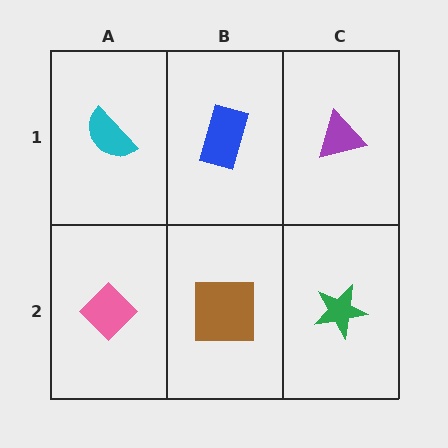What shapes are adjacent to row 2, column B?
A blue rectangle (row 1, column B), a pink diamond (row 2, column A), a green star (row 2, column C).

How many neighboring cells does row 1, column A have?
2.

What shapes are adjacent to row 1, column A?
A pink diamond (row 2, column A), a blue rectangle (row 1, column B).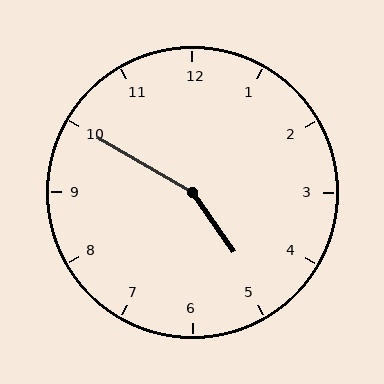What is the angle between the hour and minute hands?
Approximately 155 degrees.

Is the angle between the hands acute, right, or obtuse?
It is obtuse.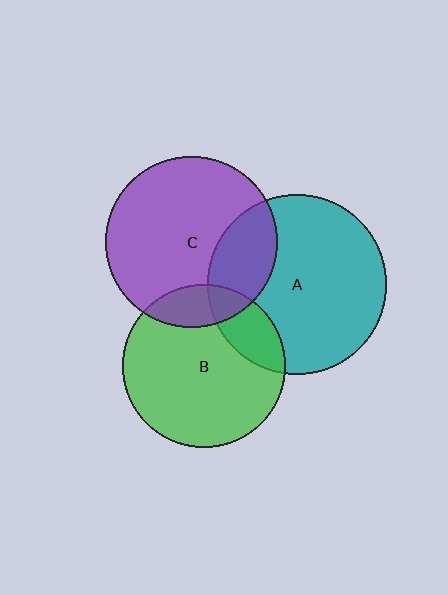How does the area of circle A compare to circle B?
Approximately 1.2 times.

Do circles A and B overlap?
Yes.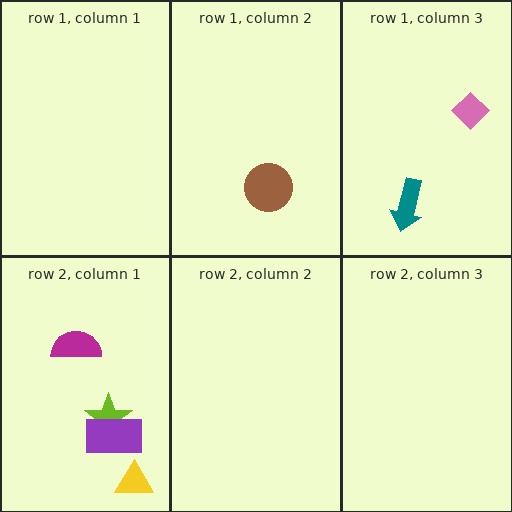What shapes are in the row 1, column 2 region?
The brown circle.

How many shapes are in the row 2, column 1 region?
4.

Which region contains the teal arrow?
The row 1, column 3 region.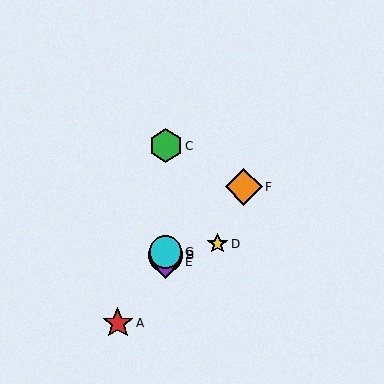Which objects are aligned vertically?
Objects B, C, E, G are aligned vertically.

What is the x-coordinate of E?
Object E is at x≈166.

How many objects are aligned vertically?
4 objects (B, C, E, G) are aligned vertically.